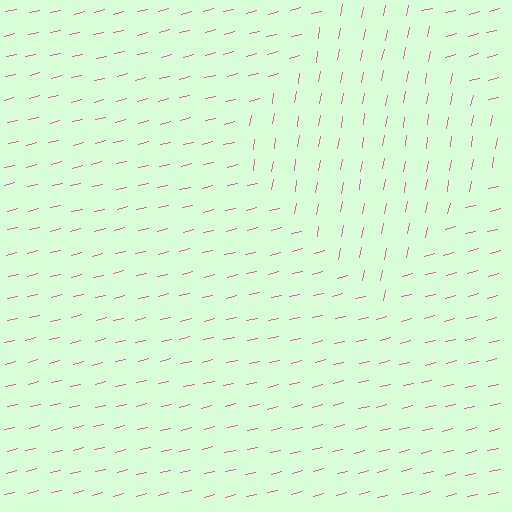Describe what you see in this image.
The image is filled with small pink line segments. A diamond region in the image has lines oriented differently from the surrounding lines, creating a visible texture boundary.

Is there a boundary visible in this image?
Yes, there is a texture boundary formed by a change in line orientation.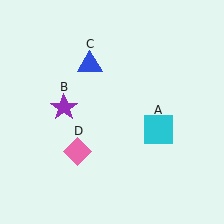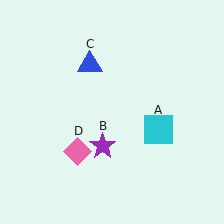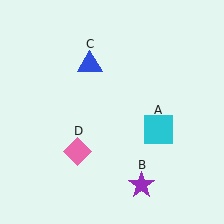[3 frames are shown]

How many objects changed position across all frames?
1 object changed position: purple star (object B).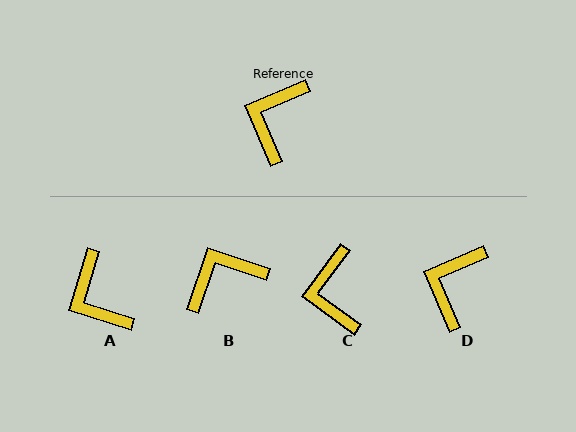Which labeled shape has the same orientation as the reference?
D.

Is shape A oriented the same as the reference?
No, it is off by about 50 degrees.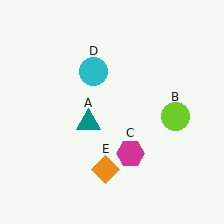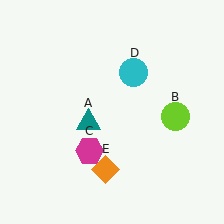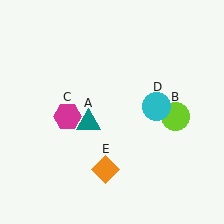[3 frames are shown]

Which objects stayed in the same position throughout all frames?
Teal triangle (object A) and lime circle (object B) and orange diamond (object E) remained stationary.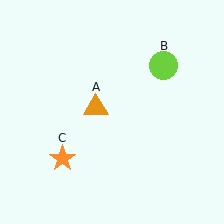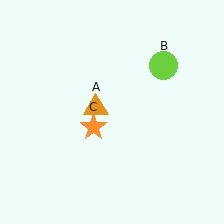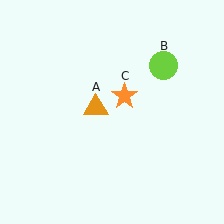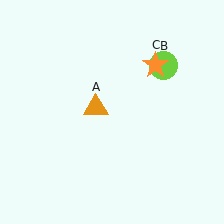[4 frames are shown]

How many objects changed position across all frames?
1 object changed position: orange star (object C).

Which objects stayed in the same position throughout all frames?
Orange triangle (object A) and lime circle (object B) remained stationary.